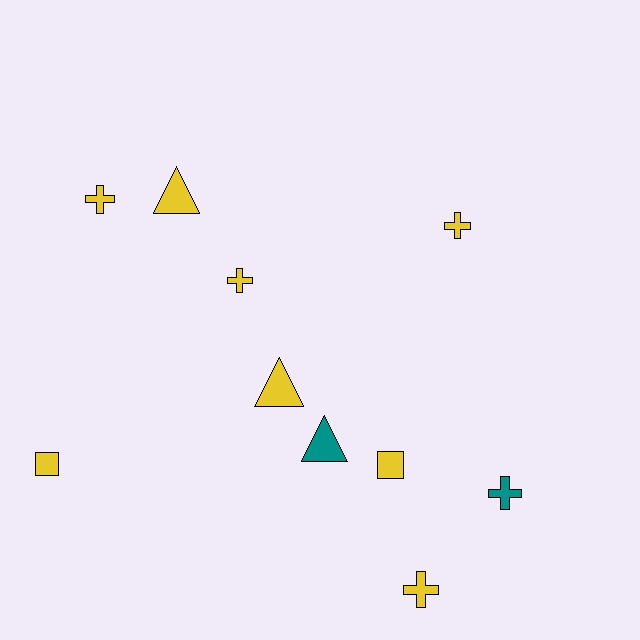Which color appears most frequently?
Yellow, with 8 objects.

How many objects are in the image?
There are 10 objects.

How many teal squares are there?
There are no teal squares.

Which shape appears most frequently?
Cross, with 5 objects.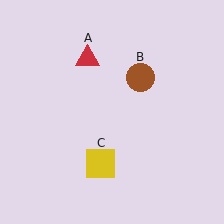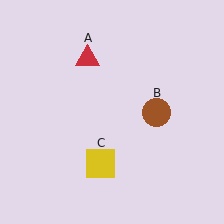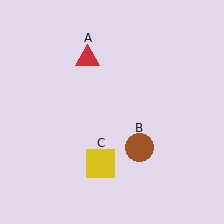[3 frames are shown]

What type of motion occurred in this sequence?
The brown circle (object B) rotated clockwise around the center of the scene.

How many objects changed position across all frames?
1 object changed position: brown circle (object B).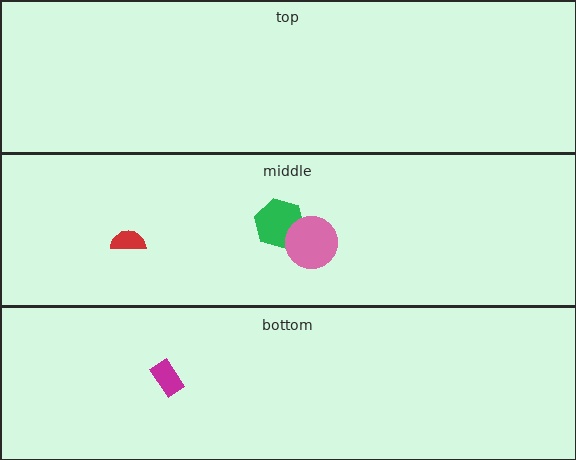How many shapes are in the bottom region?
1.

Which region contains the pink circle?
The middle region.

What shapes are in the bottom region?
The magenta rectangle.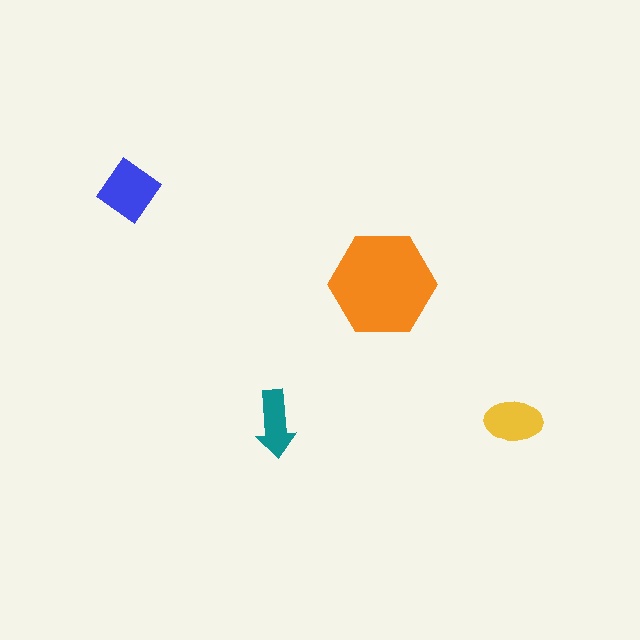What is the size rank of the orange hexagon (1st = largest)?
1st.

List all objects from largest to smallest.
The orange hexagon, the blue diamond, the yellow ellipse, the teal arrow.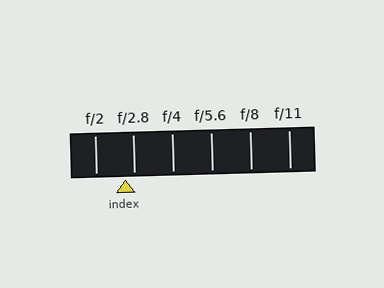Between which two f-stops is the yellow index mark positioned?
The index mark is between f/2 and f/2.8.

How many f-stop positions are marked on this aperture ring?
There are 6 f-stop positions marked.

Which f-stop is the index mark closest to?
The index mark is closest to f/2.8.